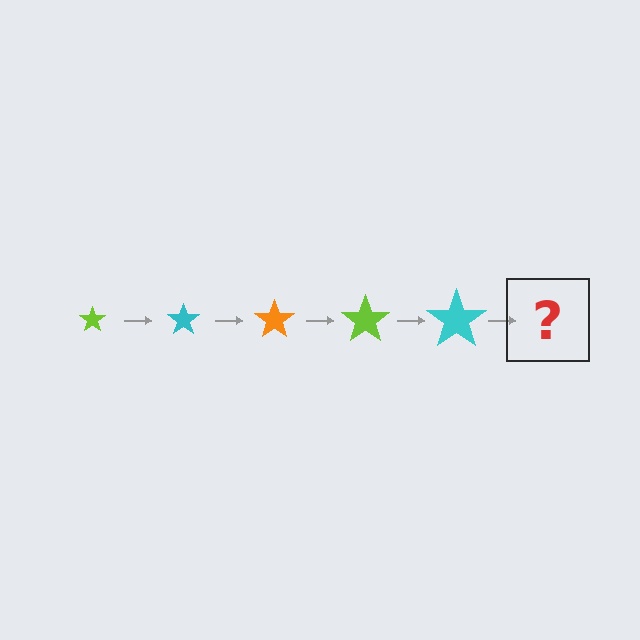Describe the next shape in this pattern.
It should be an orange star, larger than the previous one.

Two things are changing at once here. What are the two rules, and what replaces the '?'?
The two rules are that the star grows larger each step and the color cycles through lime, cyan, and orange. The '?' should be an orange star, larger than the previous one.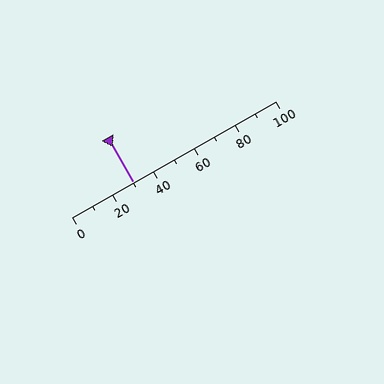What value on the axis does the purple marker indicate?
The marker indicates approximately 30.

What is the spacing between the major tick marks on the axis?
The major ticks are spaced 20 apart.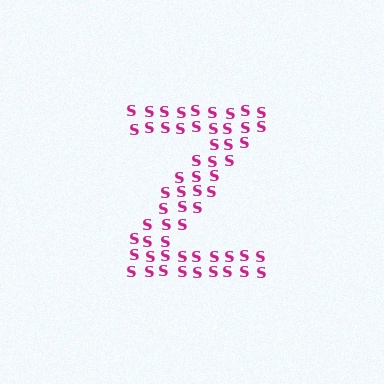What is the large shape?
The large shape is the letter Z.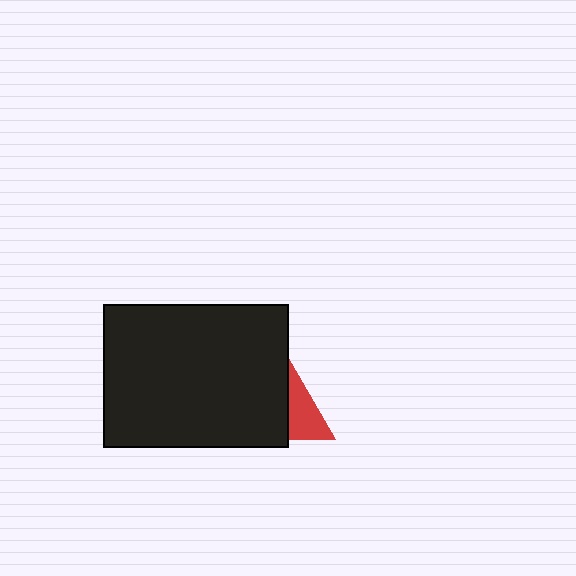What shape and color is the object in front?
The object in front is a black rectangle.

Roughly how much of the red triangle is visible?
A small part of it is visible (roughly 35%).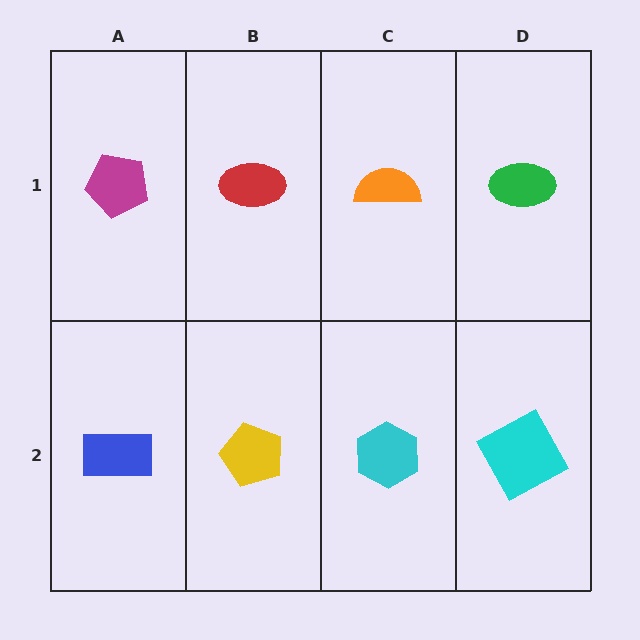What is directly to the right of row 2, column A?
A yellow pentagon.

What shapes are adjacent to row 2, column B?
A red ellipse (row 1, column B), a blue rectangle (row 2, column A), a cyan hexagon (row 2, column C).